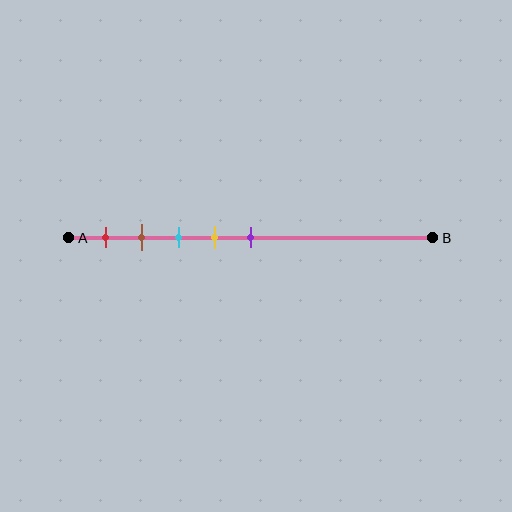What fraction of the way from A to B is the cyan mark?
The cyan mark is approximately 30% (0.3) of the way from A to B.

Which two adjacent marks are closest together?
The brown and cyan marks are the closest adjacent pair.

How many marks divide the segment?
There are 5 marks dividing the segment.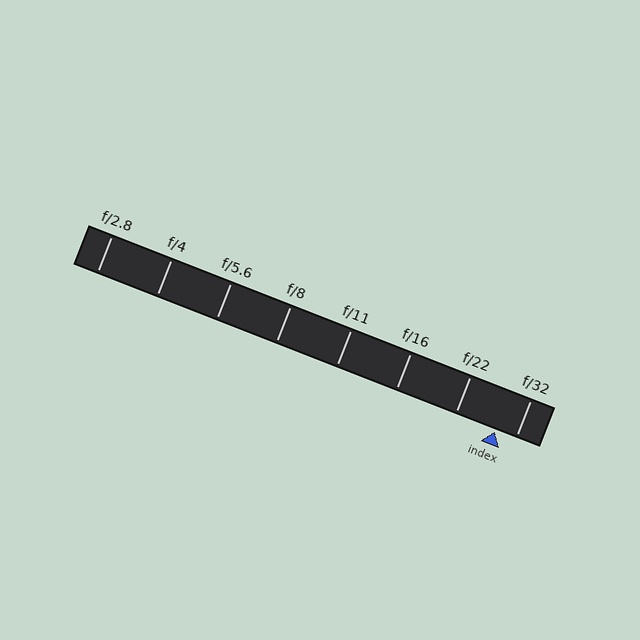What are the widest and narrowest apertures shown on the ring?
The widest aperture shown is f/2.8 and the narrowest is f/32.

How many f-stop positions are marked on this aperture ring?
There are 8 f-stop positions marked.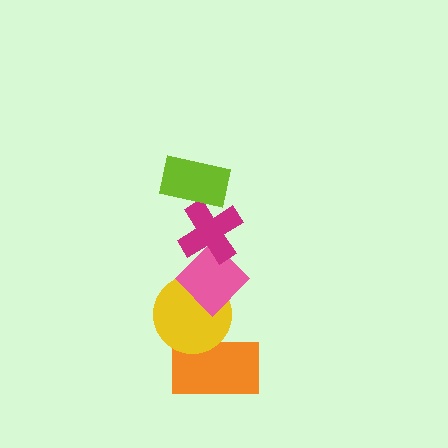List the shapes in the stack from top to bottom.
From top to bottom: the lime rectangle, the magenta cross, the pink diamond, the yellow circle, the orange rectangle.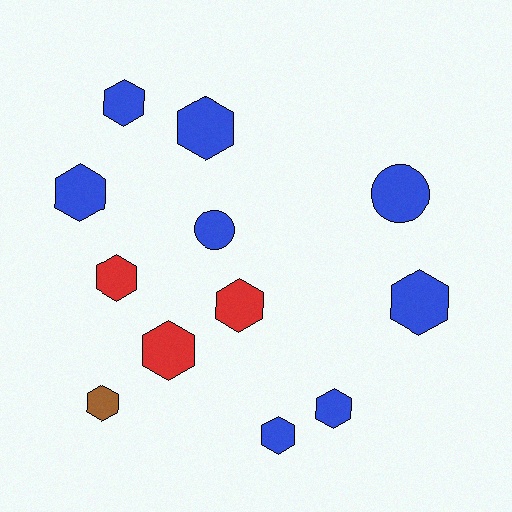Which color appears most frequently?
Blue, with 8 objects.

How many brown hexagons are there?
There is 1 brown hexagon.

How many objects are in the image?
There are 12 objects.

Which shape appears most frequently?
Hexagon, with 10 objects.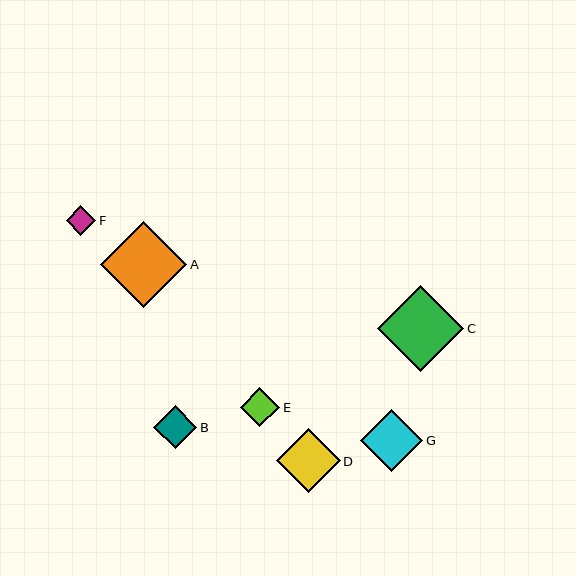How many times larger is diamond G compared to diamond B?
Diamond G is approximately 1.4 times the size of diamond B.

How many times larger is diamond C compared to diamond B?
Diamond C is approximately 2.0 times the size of diamond B.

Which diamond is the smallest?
Diamond F is the smallest with a size of approximately 30 pixels.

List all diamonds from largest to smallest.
From largest to smallest: A, C, D, G, B, E, F.